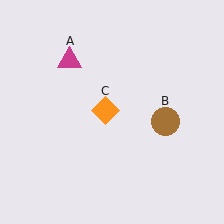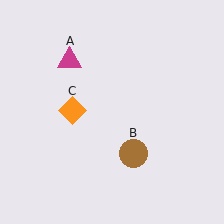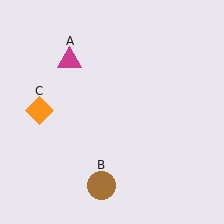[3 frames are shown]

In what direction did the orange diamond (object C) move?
The orange diamond (object C) moved left.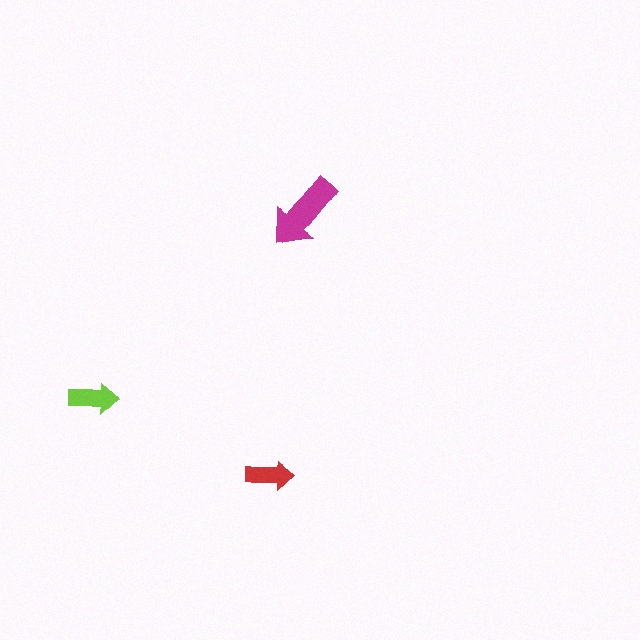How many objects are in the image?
There are 3 objects in the image.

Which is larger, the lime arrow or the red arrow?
The lime one.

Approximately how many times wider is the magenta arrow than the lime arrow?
About 1.5 times wider.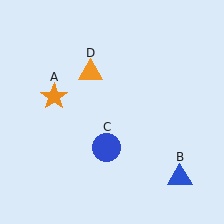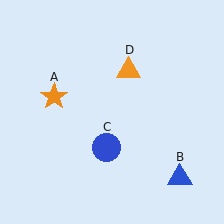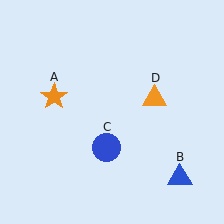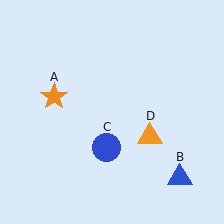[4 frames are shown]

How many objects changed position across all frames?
1 object changed position: orange triangle (object D).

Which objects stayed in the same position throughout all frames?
Orange star (object A) and blue triangle (object B) and blue circle (object C) remained stationary.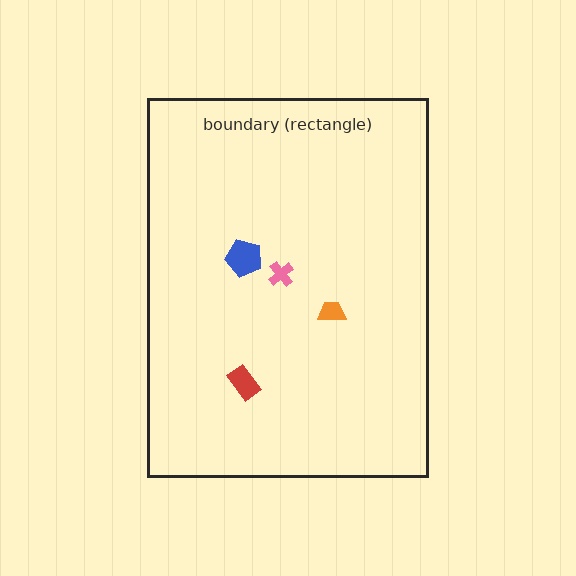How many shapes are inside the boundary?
4 inside, 0 outside.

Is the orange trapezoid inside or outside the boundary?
Inside.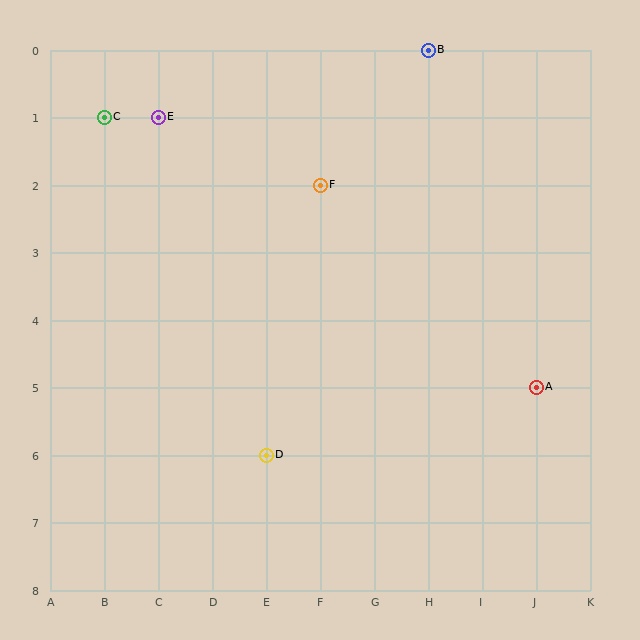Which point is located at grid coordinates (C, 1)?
Point E is at (C, 1).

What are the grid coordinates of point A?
Point A is at grid coordinates (J, 5).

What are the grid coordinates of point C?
Point C is at grid coordinates (B, 1).